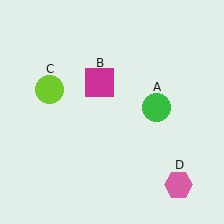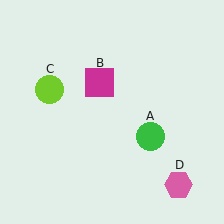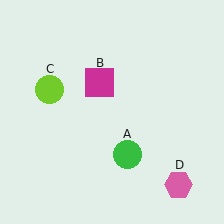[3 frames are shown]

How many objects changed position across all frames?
1 object changed position: green circle (object A).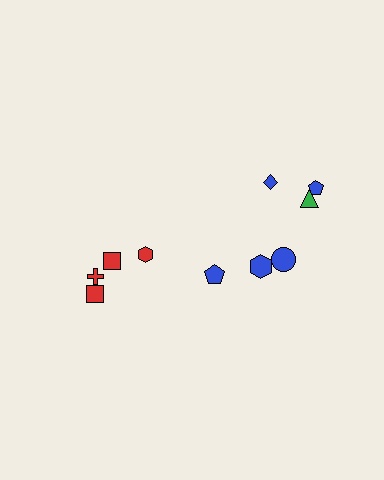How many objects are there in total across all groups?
There are 10 objects.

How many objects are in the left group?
There are 4 objects.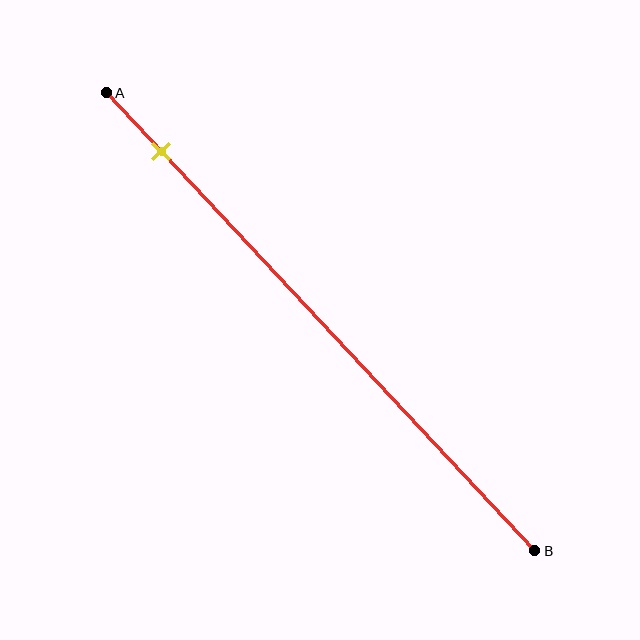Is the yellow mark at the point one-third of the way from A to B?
No, the mark is at about 15% from A, not at the 33% one-third point.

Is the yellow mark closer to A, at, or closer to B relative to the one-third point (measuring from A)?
The yellow mark is closer to point A than the one-third point of segment AB.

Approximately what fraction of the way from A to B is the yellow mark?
The yellow mark is approximately 15% of the way from A to B.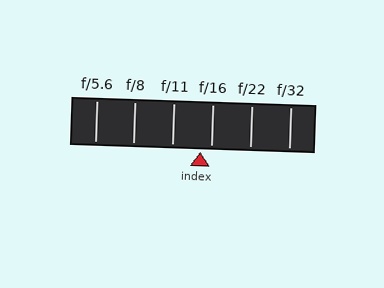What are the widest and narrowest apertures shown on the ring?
The widest aperture shown is f/5.6 and the narrowest is f/32.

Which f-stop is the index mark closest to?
The index mark is closest to f/16.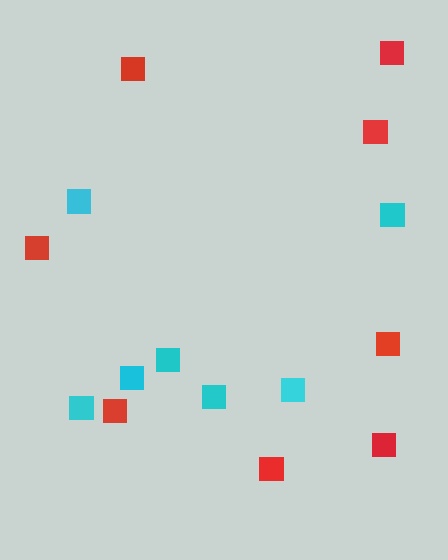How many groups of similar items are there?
There are 2 groups: one group of cyan squares (7) and one group of red squares (8).